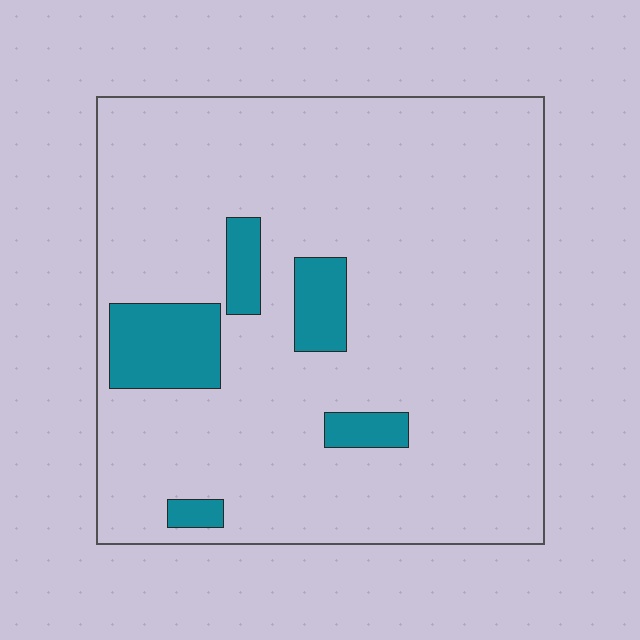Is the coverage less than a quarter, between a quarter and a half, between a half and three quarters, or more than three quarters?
Less than a quarter.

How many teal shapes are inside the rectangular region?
5.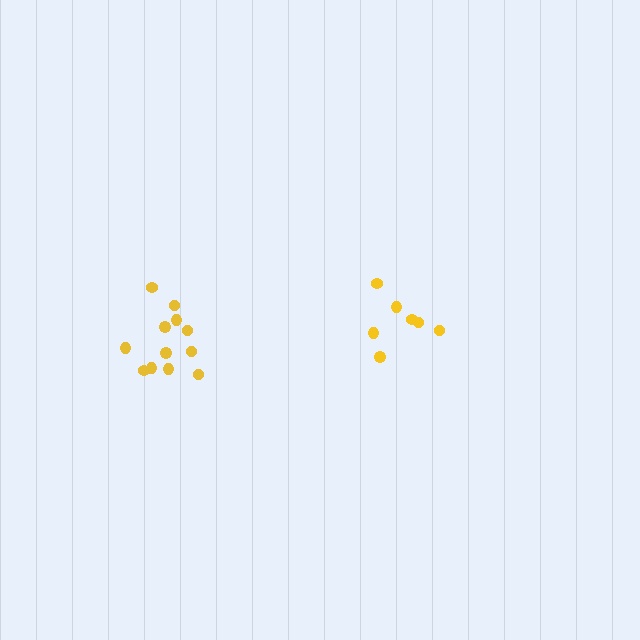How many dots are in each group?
Group 1: 7 dots, Group 2: 12 dots (19 total).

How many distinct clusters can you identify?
There are 2 distinct clusters.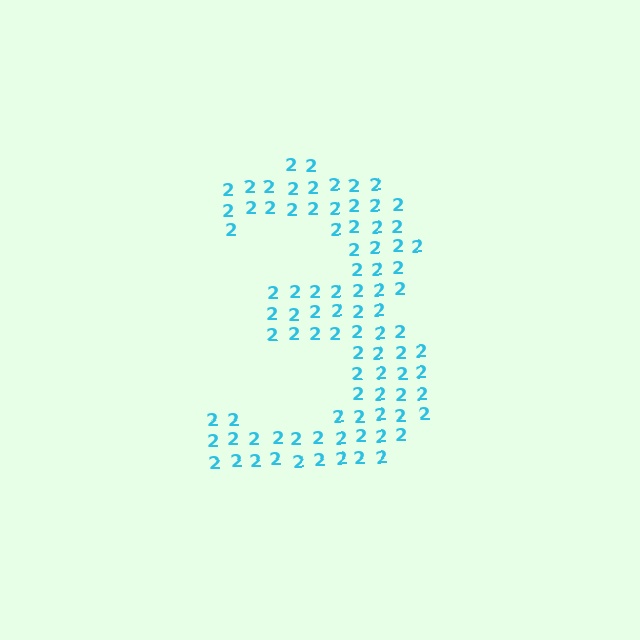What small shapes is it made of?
It is made of small digit 2's.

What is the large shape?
The large shape is the digit 3.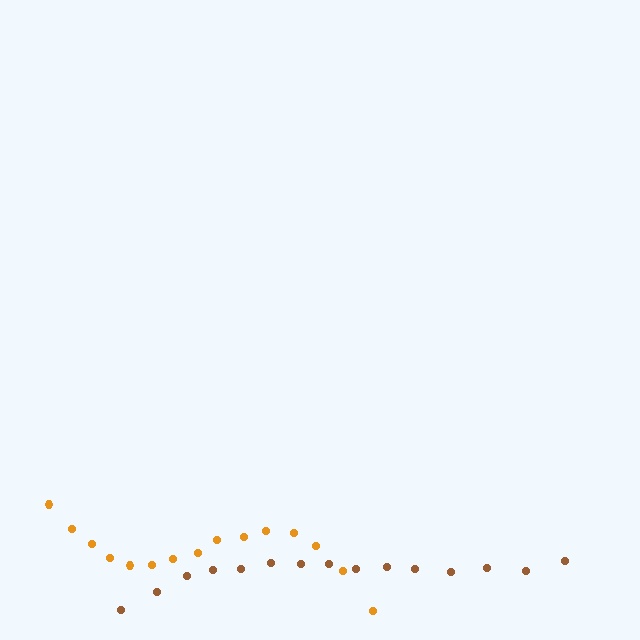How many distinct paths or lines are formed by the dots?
There are 2 distinct paths.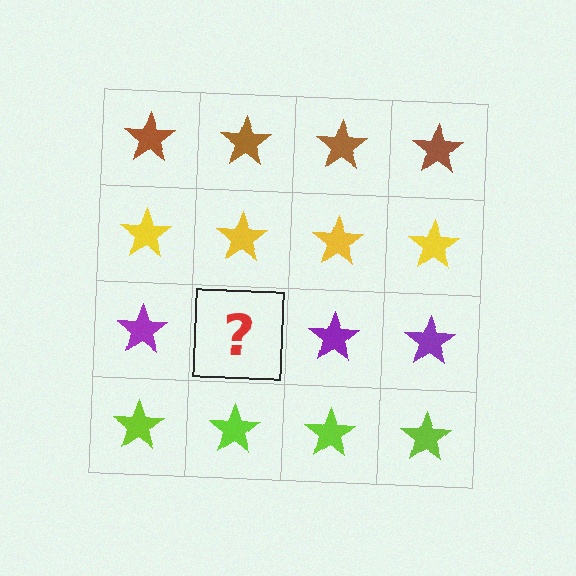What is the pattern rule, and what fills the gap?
The rule is that each row has a consistent color. The gap should be filled with a purple star.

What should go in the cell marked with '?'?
The missing cell should contain a purple star.